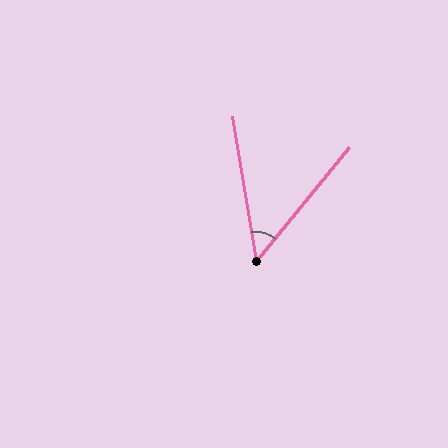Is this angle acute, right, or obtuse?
It is acute.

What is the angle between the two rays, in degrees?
Approximately 49 degrees.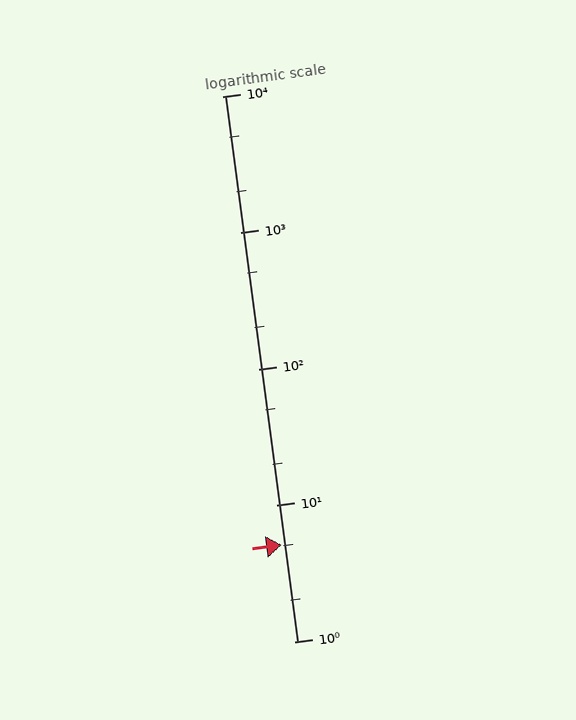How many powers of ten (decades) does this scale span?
The scale spans 4 decades, from 1 to 10000.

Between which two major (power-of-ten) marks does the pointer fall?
The pointer is between 1 and 10.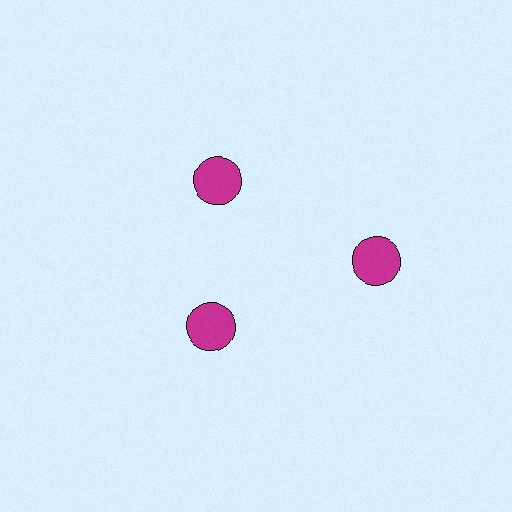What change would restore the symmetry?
The symmetry would be restored by moving it inward, back onto the ring so that all 3 circles sit at equal angles and equal distance from the center.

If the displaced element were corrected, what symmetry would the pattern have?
It would have 3-fold rotational symmetry — the pattern would map onto itself every 120 degrees.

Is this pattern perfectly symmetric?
No. The 3 magenta circles are arranged in a ring, but one element near the 3 o'clock position is pushed outward from the center, breaking the 3-fold rotational symmetry.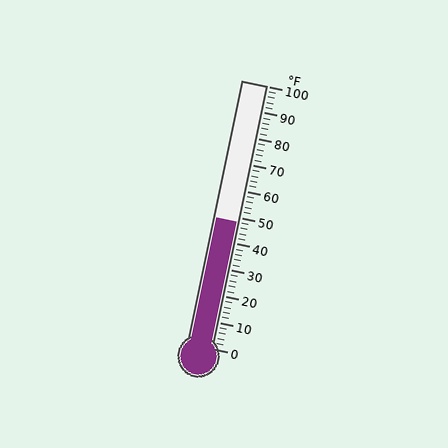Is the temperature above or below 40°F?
The temperature is above 40°F.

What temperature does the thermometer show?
The thermometer shows approximately 48°F.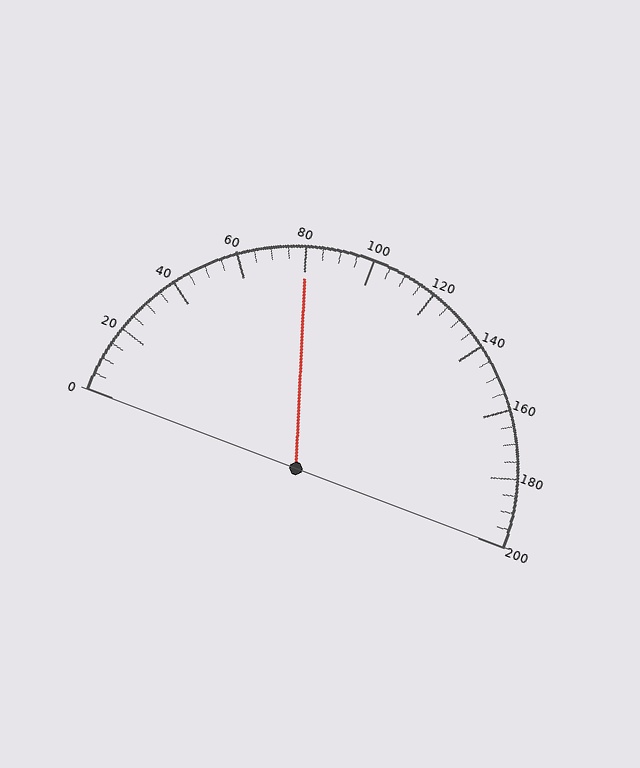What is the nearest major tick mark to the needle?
The nearest major tick mark is 80.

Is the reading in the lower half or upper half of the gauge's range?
The reading is in the lower half of the range (0 to 200).